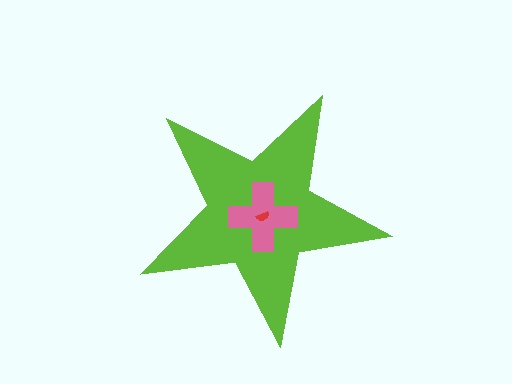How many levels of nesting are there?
3.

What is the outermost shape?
The lime star.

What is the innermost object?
The red semicircle.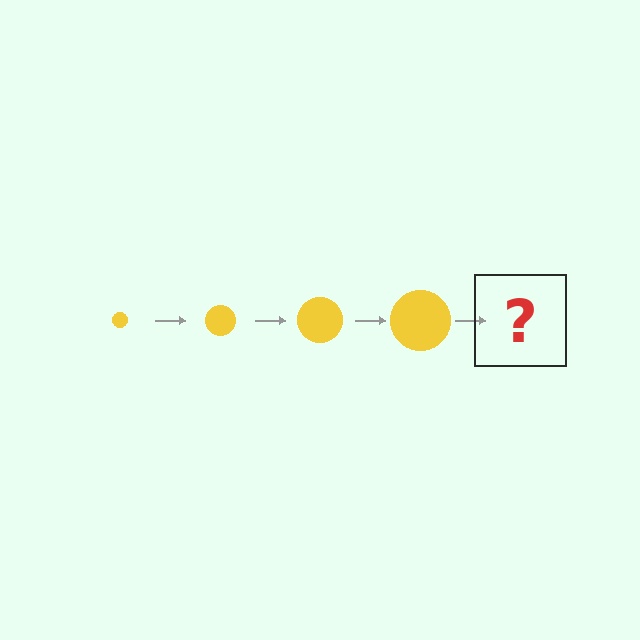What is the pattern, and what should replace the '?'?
The pattern is that the circle gets progressively larger each step. The '?' should be a yellow circle, larger than the previous one.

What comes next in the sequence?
The next element should be a yellow circle, larger than the previous one.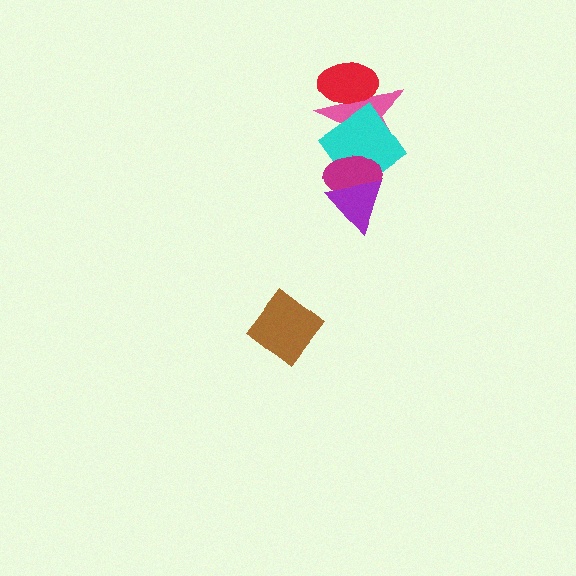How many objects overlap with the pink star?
3 objects overlap with the pink star.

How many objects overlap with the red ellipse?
1 object overlaps with the red ellipse.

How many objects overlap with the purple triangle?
2 objects overlap with the purple triangle.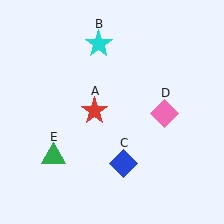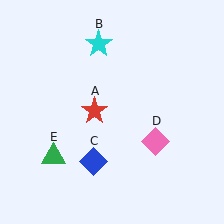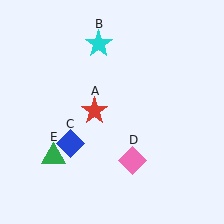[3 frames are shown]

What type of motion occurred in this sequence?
The blue diamond (object C), pink diamond (object D) rotated clockwise around the center of the scene.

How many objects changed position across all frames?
2 objects changed position: blue diamond (object C), pink diamond (object D).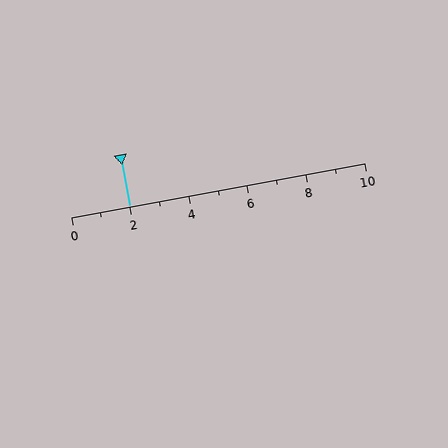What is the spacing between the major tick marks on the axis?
The major ticks are spaced 2 apart.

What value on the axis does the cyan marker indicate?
The marker indicates approximately 2.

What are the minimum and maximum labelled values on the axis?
The axis runs from 0 to 10.